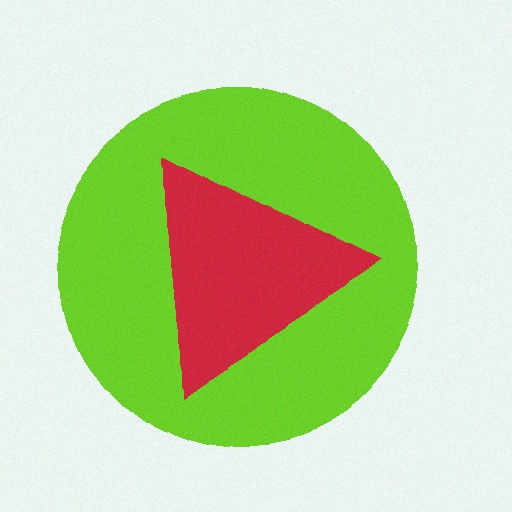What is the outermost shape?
The lime circle.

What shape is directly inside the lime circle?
The red triangle.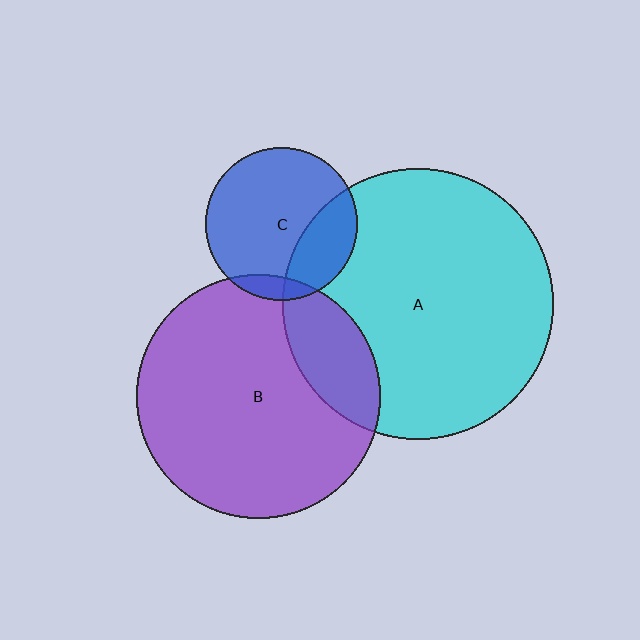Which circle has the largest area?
Circle A (cyan).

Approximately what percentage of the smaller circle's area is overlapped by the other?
Approximately 25%.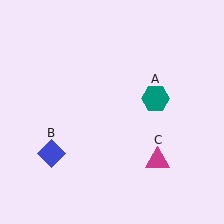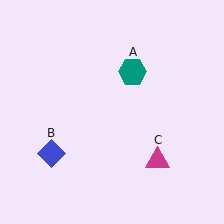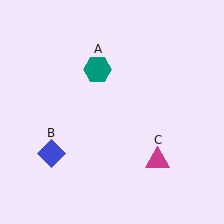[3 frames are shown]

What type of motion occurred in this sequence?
The teal hexagon (object A) rotated counterclockwise around the center of the scene.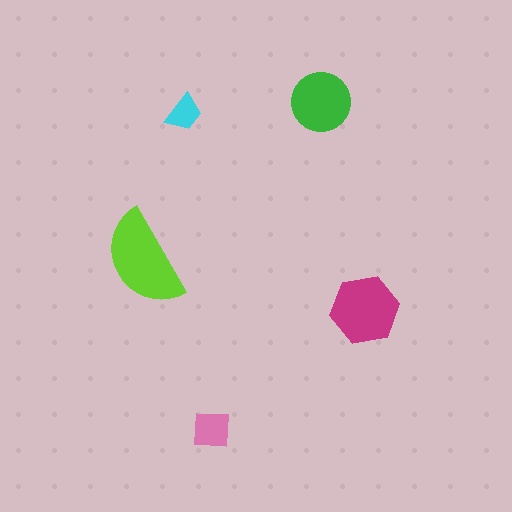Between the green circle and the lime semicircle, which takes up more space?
The lime semicircle.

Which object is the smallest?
The cyan trapezoid.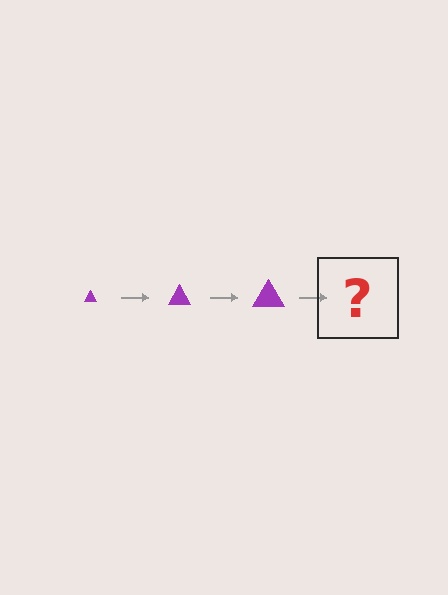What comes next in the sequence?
The next element should be a purple triangle, larger than the previous one.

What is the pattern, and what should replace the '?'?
The pattern is that the triangle gets progressively larger each step. The '?' should be a purple triangle, larger than the previous one.